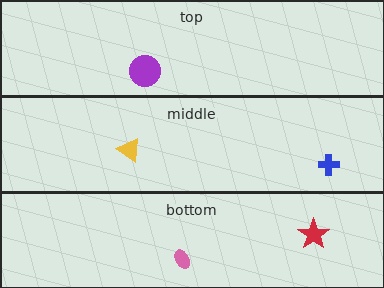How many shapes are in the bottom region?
2.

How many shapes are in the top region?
1.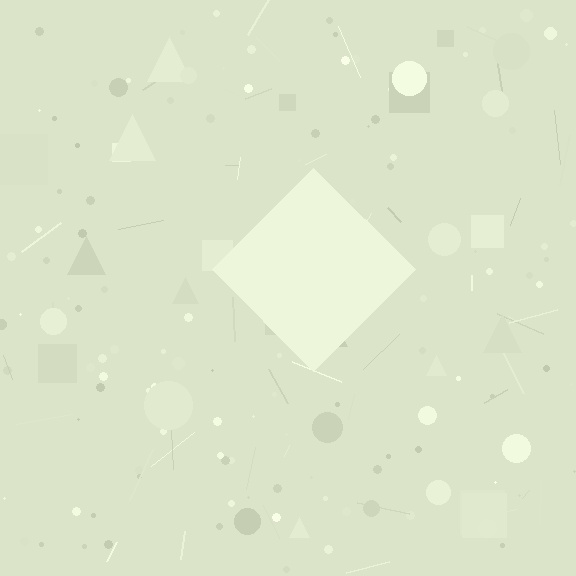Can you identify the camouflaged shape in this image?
The camouflaged shape is a diamond.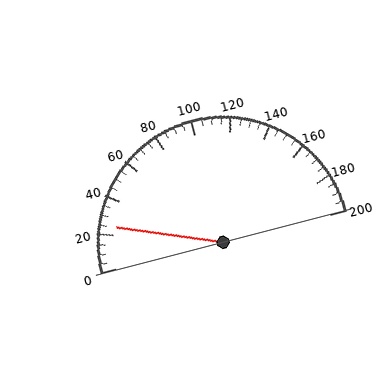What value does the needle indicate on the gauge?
The needle indicates approximately 25.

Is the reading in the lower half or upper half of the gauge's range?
The reading is in the lower half of the range (0 to 200).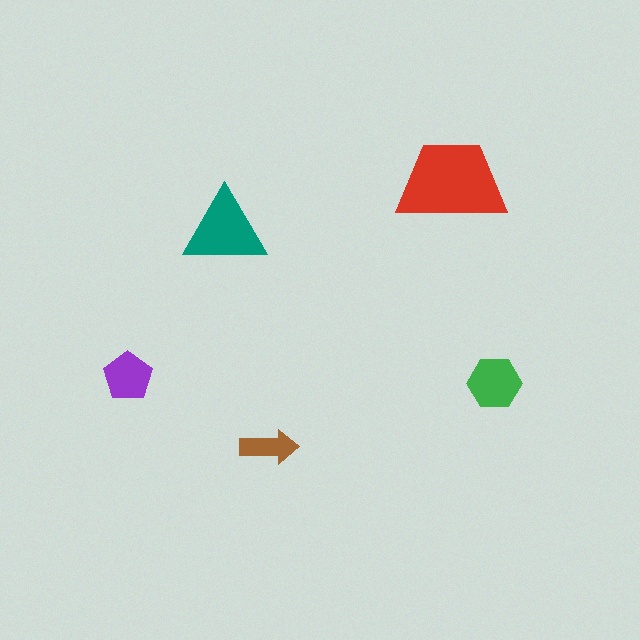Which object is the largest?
The red trapezoid.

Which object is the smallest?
The brown arrow.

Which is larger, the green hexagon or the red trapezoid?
The red trapezoid.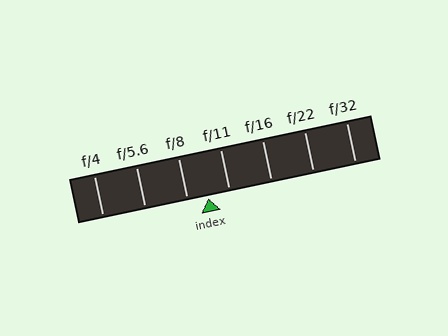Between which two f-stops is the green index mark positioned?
The index mark is between f/8 and f/11.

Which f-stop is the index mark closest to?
The index mark is closest to f/8.